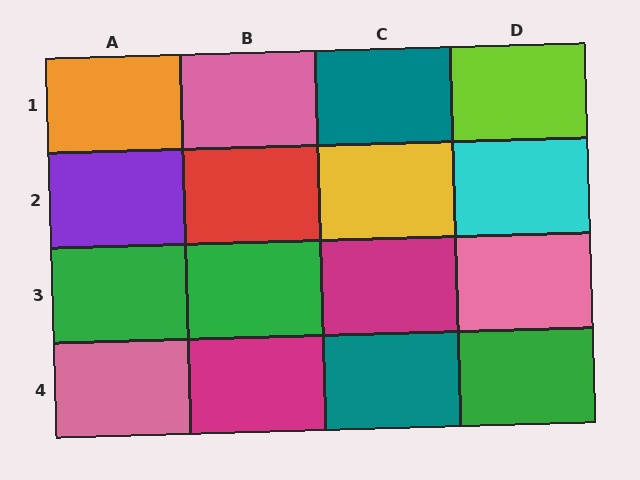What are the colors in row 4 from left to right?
Pink, magenta, teal, green.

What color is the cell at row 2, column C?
Yellow.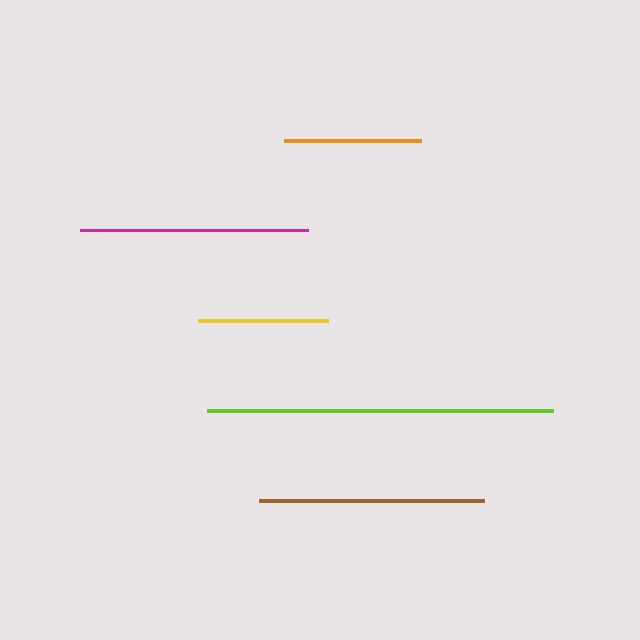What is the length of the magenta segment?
The magenta segment is approximately 227 pixels long.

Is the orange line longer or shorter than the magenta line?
The magenta line is longer than the orange line.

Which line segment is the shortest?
The yellow line is the shortest at approximately 130 pixels.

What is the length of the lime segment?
The lime segment is approximately 347 pixels long.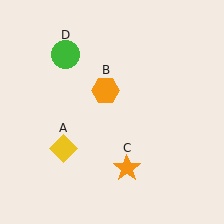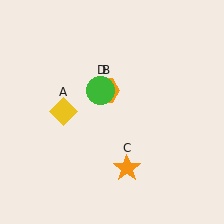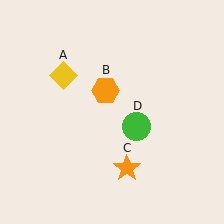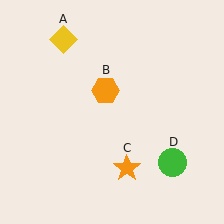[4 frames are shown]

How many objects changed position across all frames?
2 objects changed position: yellow diamond (object A), green circle (object D).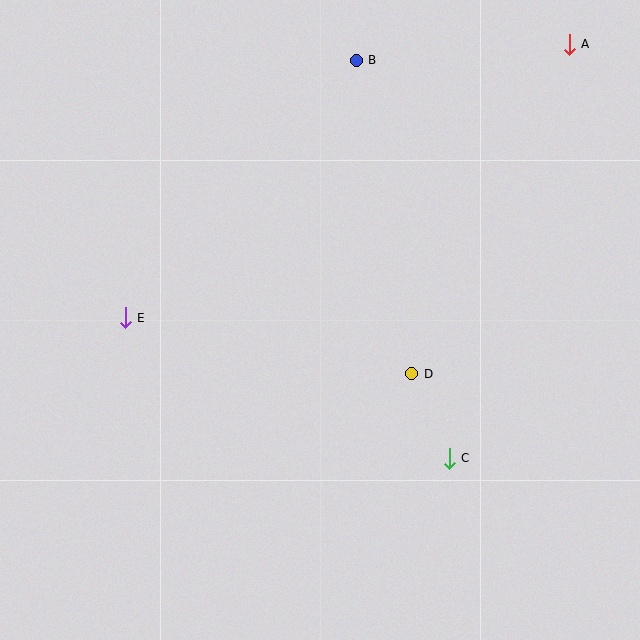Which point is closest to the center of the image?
Point D at (412, 374) is closest to the center.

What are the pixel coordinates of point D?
Point D is at (412, 374).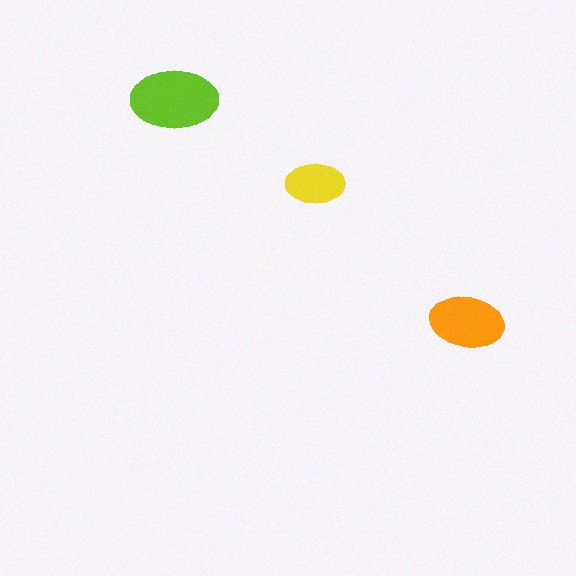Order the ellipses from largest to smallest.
the lime one, the orange one, the yellow one.